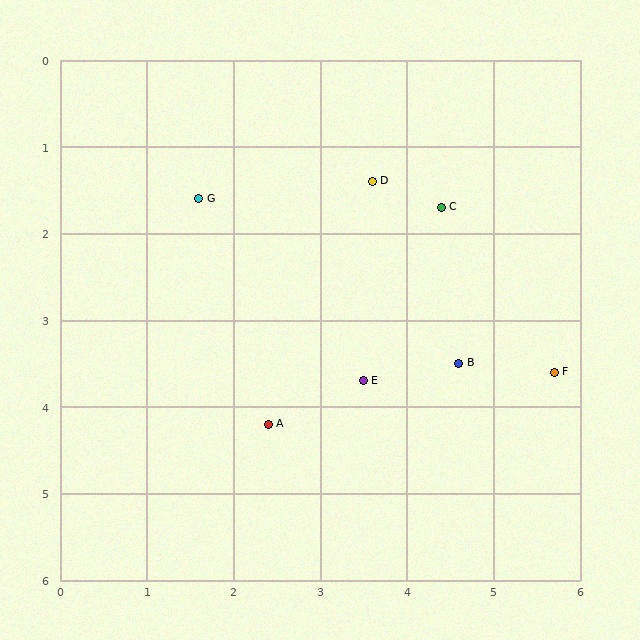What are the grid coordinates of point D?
Point D is at approximately (3.6, 1.4).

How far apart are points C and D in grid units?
Points C and D are about 0.9 grid units apart.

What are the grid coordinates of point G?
Point G is at approximately (1.6, 1.6).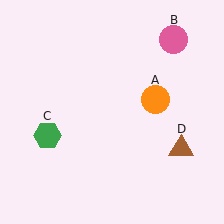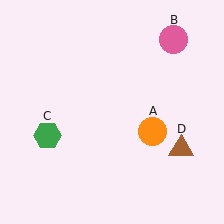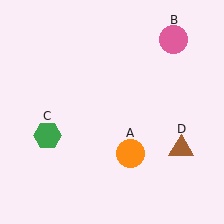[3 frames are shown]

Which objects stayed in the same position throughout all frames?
Pink circle (object B) and green hexagon (object C) and brown triangle (object D) remained stationary.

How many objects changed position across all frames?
1 object changed position: orange circle (object A).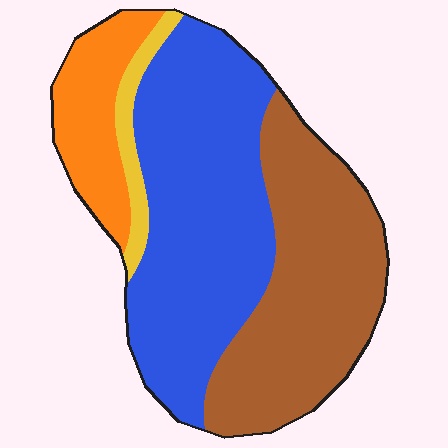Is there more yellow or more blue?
Blue.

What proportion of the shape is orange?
Orange covers 14% of the shape.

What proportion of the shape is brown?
Brown takes up between a third and a half of the shape.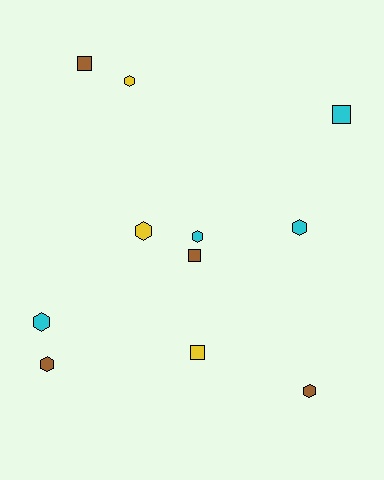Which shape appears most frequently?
Hexagon, with 7 objects.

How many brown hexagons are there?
There are 2 brown hexagons.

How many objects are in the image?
There are 11 objects.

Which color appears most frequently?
Cyan, with 4 objects.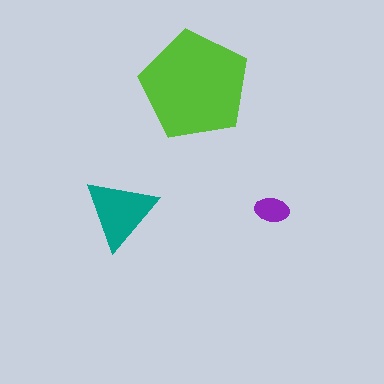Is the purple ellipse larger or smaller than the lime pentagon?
Smaller.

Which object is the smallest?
The purple ellipse.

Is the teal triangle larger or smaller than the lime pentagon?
Smaller.